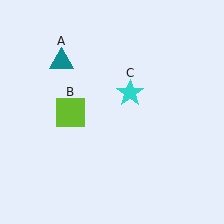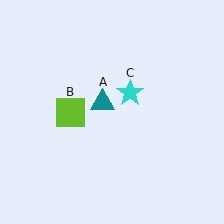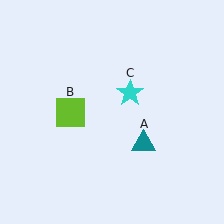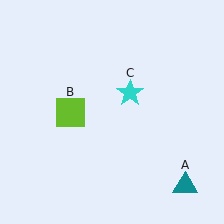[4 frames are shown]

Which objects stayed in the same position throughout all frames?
Lime square (object B) and cyan star (object C) remained stationary.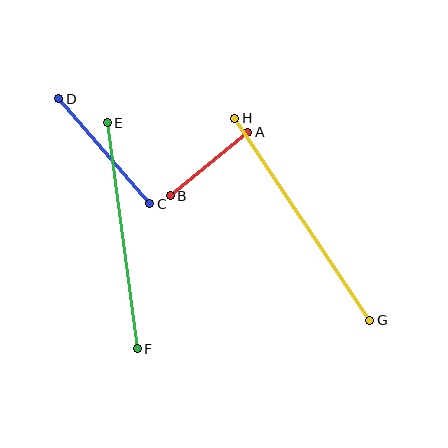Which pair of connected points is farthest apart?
Points G and H are farthest apart.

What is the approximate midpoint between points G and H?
The midpoint is at approximately (302, 220) pixels.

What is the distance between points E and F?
The distance is approximately 228 pixels.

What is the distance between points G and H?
The distance is approximately 243 pixels.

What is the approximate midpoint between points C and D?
The midpoint is at approximately (104, 151) pixels.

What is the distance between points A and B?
The distance is approximately 100 pixels.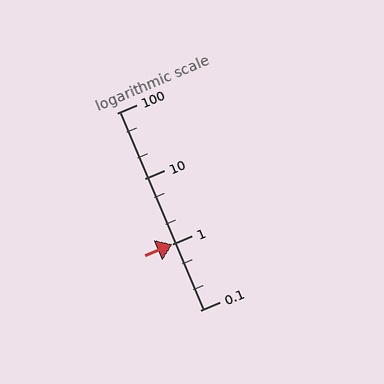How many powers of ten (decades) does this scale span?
The scale spans 3 decades, from 0.1 to 100.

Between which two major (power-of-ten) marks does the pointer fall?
The pointer is between 1 and 10.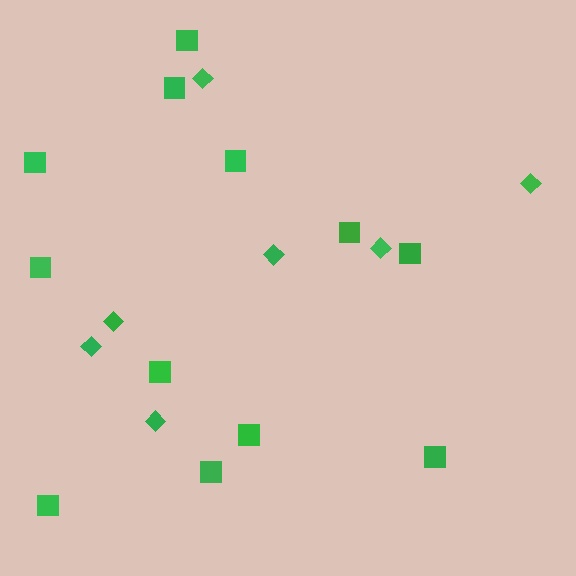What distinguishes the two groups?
There are 2 groups: one group of diamonds (7) and one group of squares (12).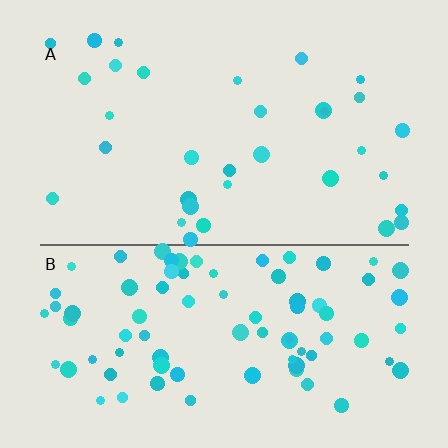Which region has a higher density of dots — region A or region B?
B (the bottom).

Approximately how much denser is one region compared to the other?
Approximately 2.5× — region B over region A.